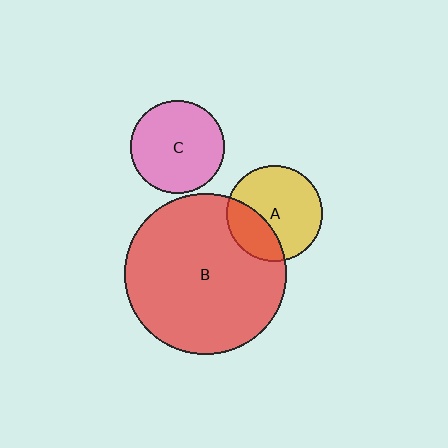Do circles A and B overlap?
Yes.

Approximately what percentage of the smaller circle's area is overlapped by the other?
Approximately 30%.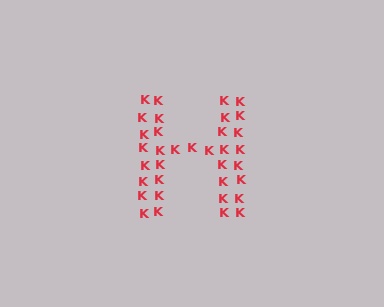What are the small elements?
The small elements are letter K's.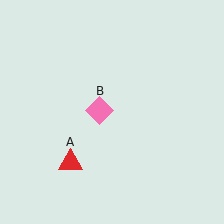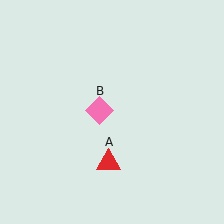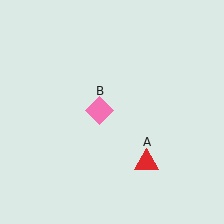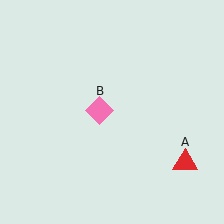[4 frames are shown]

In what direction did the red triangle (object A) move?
The red triangle (object A) moved right.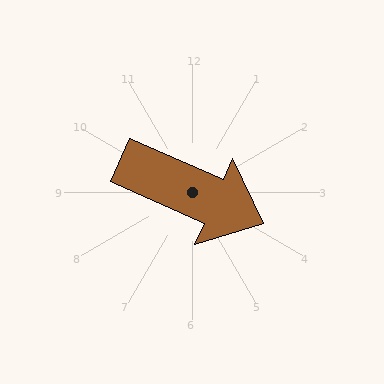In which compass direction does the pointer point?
Southeast.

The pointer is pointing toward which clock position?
Roughly 4 o'clock.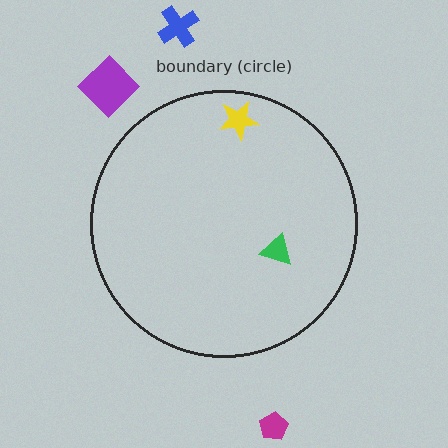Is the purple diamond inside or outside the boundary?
Outside.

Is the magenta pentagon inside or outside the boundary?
Outside.